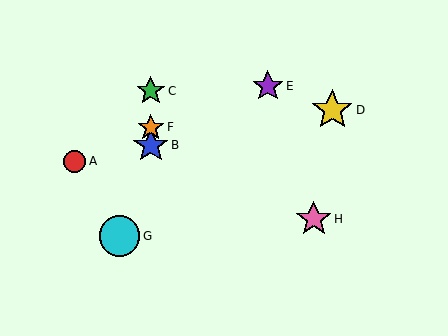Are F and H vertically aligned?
No, F is at x≈151 and H is at x≈314.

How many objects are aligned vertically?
3 objects (B, C, F) are aligned vertically.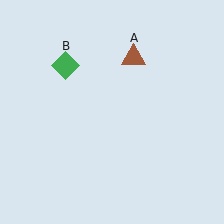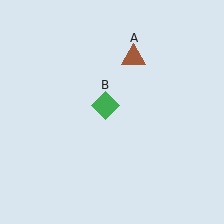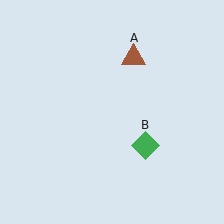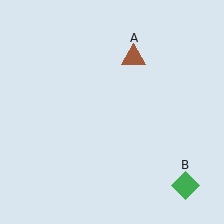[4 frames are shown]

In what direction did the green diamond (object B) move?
The green diamond (object B) moved down and to the right.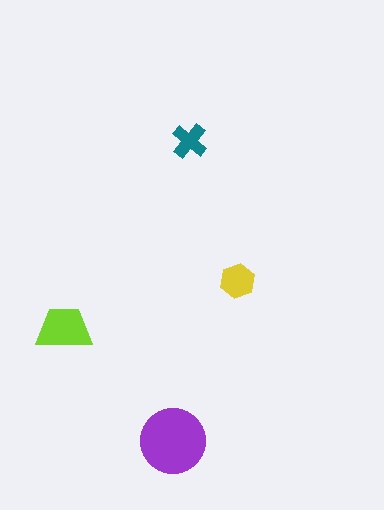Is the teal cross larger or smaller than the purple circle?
Smaller.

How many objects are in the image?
There are 4 objects in the image.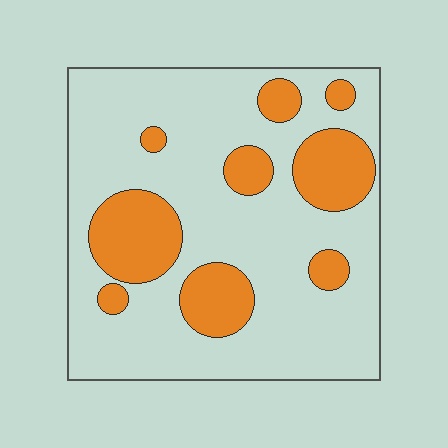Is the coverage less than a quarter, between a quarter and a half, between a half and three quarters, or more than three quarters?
Less than a quarter.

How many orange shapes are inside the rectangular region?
9.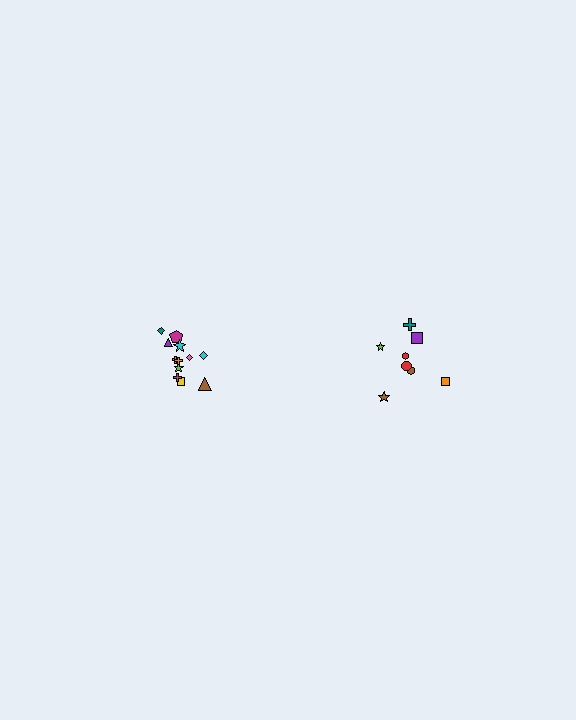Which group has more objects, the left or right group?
The left group.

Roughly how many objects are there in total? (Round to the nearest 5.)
Roughly 20 objects in total.